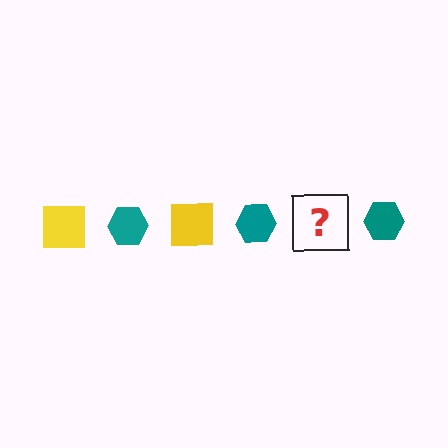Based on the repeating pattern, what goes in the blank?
The blank should be a yellow square.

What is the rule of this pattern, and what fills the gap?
The rule is that the pattern alternates between yellow square and teal hexagon. The gap should be filled with a yellow square.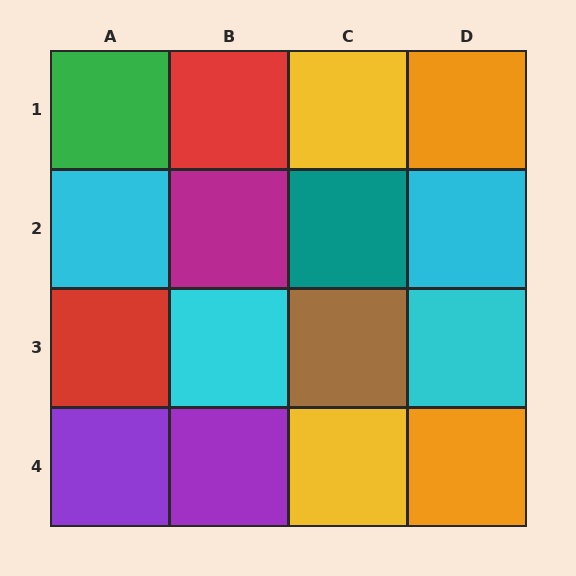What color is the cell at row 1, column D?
Orange.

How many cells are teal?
1 cell is teal.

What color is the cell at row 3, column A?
Red.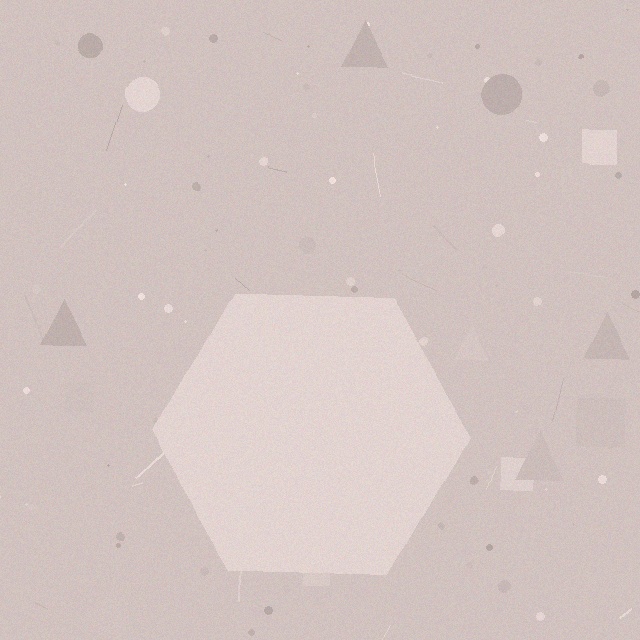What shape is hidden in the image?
A hexagon is hidden in the image.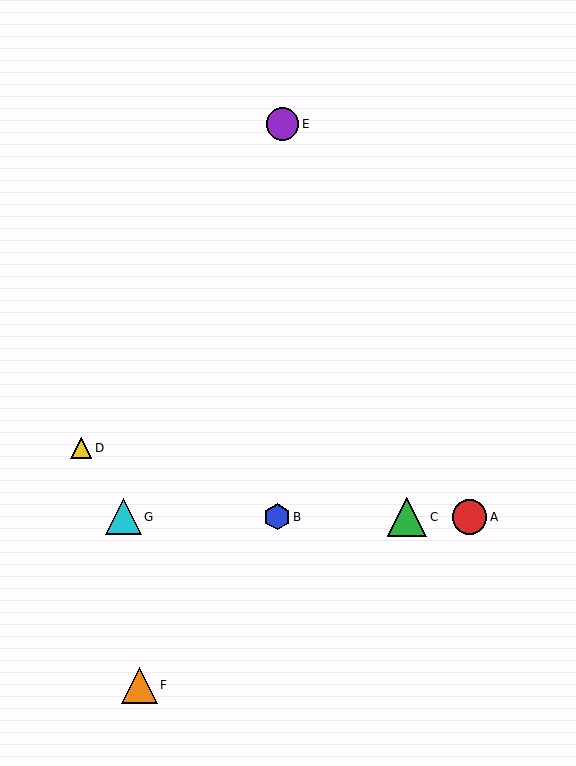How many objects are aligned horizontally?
4 objects (A, B, C, G) are aligned horizontally.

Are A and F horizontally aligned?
No, A is at y≈517 and F is at y≈686.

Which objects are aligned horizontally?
Objects A, B, C, G are aligned horizontally.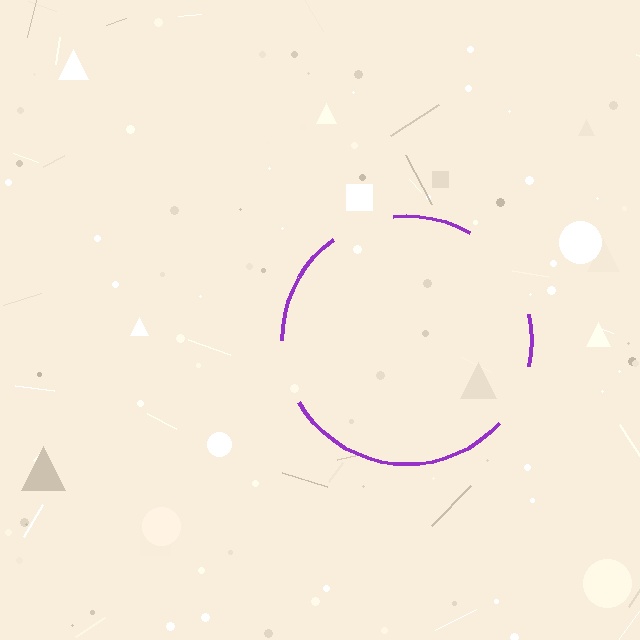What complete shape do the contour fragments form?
The contour fragments form a circle.